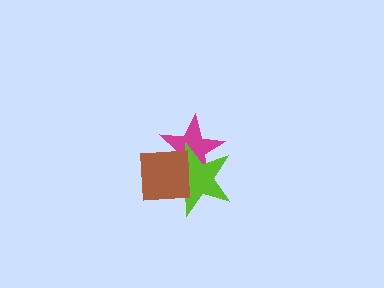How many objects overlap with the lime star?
2 objects overlap with the lime star.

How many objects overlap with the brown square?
2 objects overlap with the brown square.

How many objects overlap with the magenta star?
2 objects overlap with the magenta star.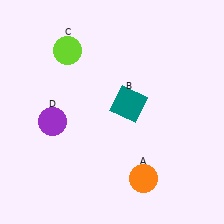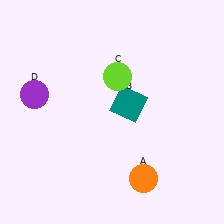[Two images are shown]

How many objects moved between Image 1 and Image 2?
2 objects moved between the two images.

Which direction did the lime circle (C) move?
The lime circle (C) moved right.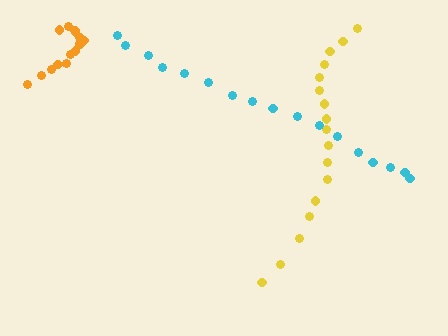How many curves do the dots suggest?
There are 3 distinct paths.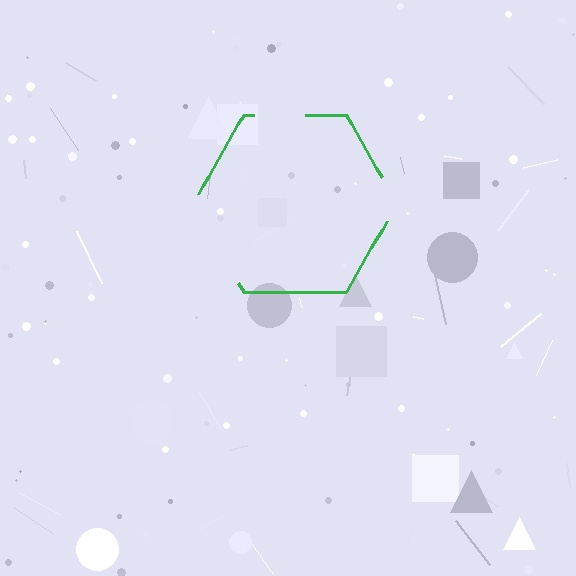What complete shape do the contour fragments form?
The contour fragments form a hexagon.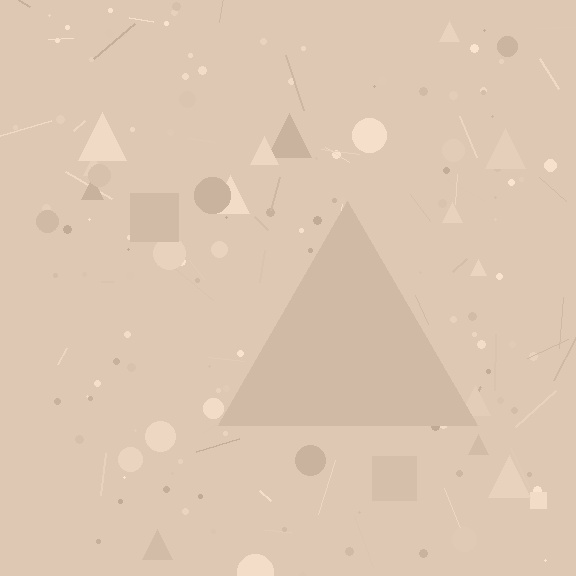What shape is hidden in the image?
A triangle is hidden in the image.